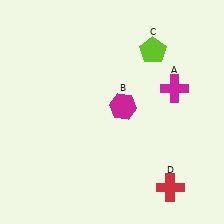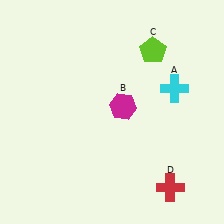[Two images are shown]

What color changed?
The cross (A) changed from magenta in Image 1 to cyan in Image 2.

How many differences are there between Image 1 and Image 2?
There is 1 difference between the two images.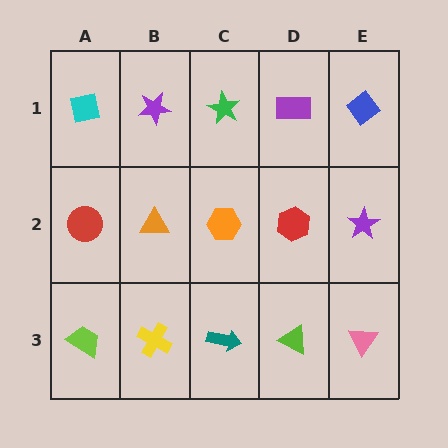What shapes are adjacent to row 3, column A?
A red circle (row 2, column A), a yellow cross (row 3, column B).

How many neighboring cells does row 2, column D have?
4.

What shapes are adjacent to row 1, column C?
An orange hexagon (row 2, column C), a purple star (row 1, column B), a purple rectangle (row 1, column D).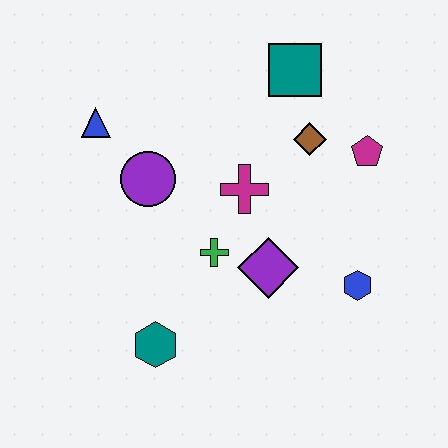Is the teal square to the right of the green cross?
Yes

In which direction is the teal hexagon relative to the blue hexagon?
The teal hexagon is to the left of the blue hexagon.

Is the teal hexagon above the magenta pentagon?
No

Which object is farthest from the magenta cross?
The teal hexagon is farthest from the magenta cross.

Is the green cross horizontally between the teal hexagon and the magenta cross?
Yes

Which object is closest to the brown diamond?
The magenta pentagon is closest to the brown diamond.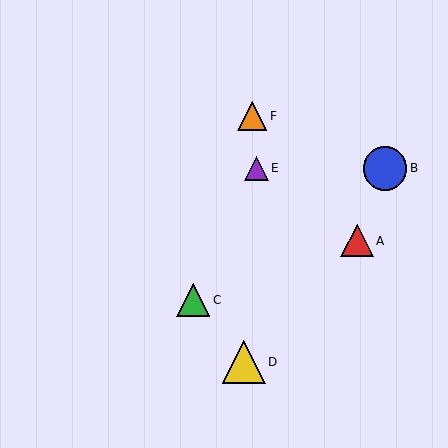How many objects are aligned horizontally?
2 objects (B, E) are aligned horizontally.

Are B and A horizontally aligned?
No, B is at y≈168 and A is at y≈241.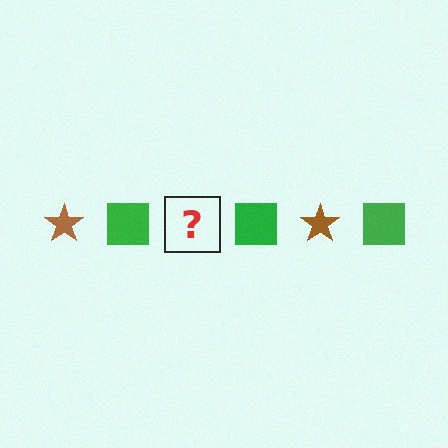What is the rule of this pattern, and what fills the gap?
The rule is that the pattern alternates between brown star and green square. The gap should be filled with a brown star.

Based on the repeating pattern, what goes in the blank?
The blank should be a brown star.